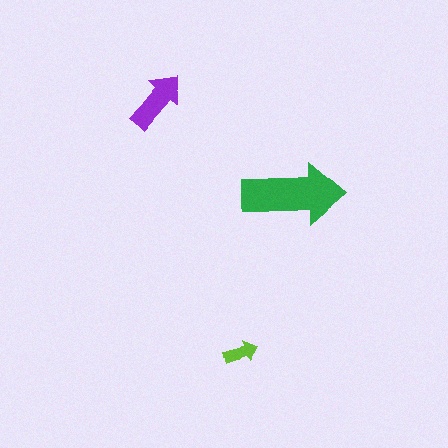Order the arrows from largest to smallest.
the green one, the purple one, the lime one.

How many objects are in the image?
There are 3 objects in the image.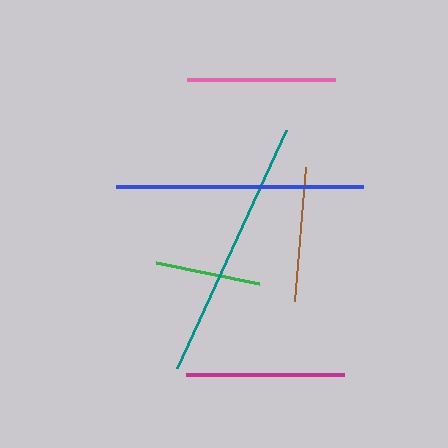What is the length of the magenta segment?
The magenta segment is approximately 158 pixels long.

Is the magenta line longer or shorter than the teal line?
The teal line is longer than the magenta line.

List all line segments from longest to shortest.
From longest to shortest: teal, blue, magenta, pink, brown, green.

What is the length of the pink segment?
The pink segment is approximately 148 pixels long.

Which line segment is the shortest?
The green line is the shortest at approximately 105 pixels.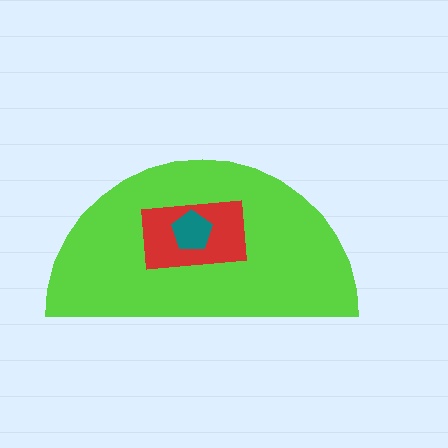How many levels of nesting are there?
3.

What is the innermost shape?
The teal pentagon.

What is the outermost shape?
The lime semicircle.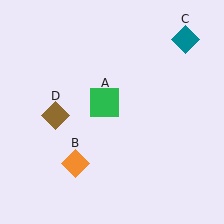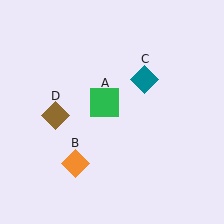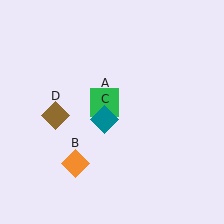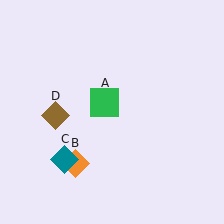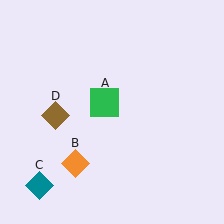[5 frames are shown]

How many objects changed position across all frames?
1 object changed position: teal diamond (object C).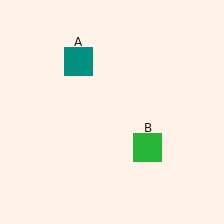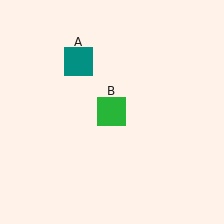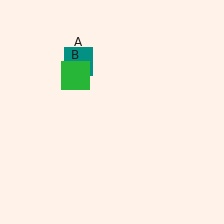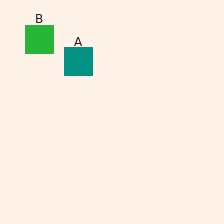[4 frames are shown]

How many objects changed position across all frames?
1 object changed position: green square (object B).